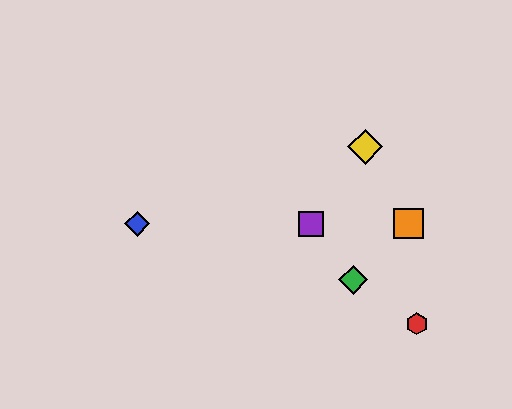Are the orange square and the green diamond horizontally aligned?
No, the orange square is at y≈224 and the green diamond is at y≈280.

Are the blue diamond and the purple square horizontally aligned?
Yes, both are at y≈224.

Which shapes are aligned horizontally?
The blue diamond, the purple square, the orange square are aligned horizontally.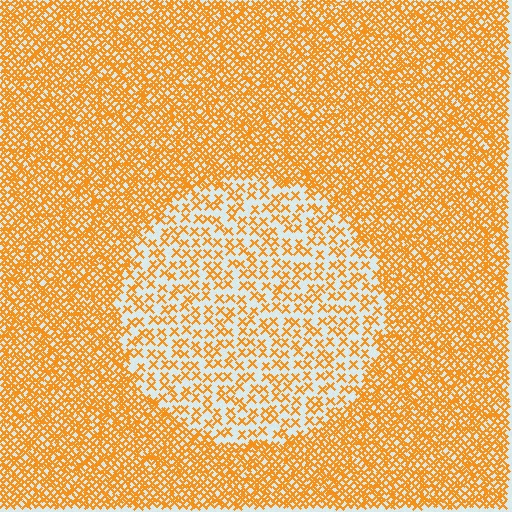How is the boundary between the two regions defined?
The boundary is defined by a change in element density (approximately 2.5x ratio). All elements are the same color, size, and shape.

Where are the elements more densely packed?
The elements are more densely packed outside the circle boundary.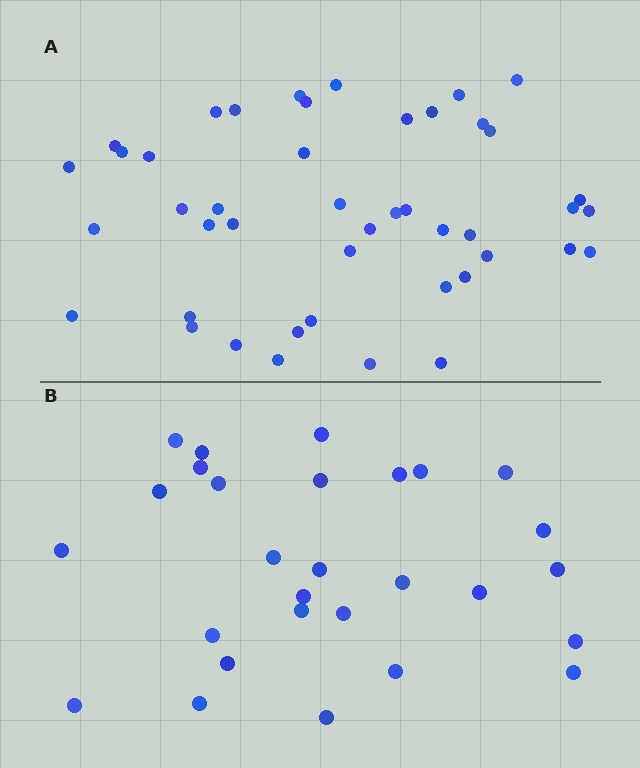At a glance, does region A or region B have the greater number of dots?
Region A (the top region) has more dots.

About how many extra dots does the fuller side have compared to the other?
Region A has approximately 15 more dots than region B.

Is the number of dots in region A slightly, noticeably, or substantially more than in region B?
Region A has substantially more. The ratio is roughly 1.6 to 1.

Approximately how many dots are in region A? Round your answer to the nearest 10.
About 40 dots. (The exact count is 45, which rounds to 40.)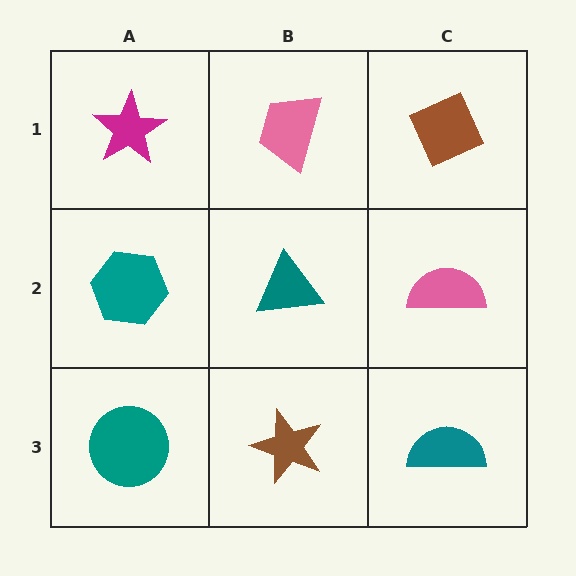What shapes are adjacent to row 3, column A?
A teal hexagon (row 2, column A), a brown star (row 3, column B).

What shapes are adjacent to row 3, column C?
A pink semicircle (row 2, column C), a brown star (row 3, column B).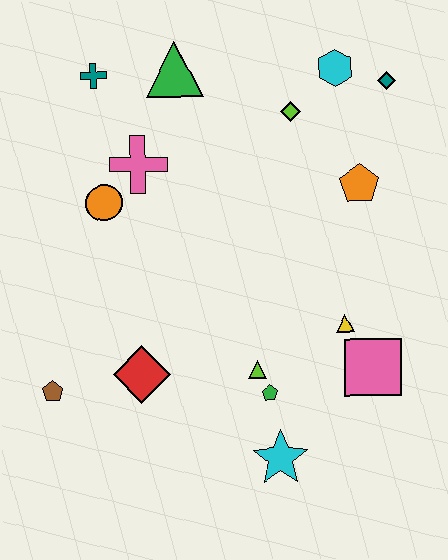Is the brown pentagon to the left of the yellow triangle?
Yes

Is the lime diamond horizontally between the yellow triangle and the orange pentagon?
No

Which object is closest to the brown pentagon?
The red diamond is closest to the brown pentagon.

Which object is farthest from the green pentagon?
The teal cross is farthest from the green pentagon.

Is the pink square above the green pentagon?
Yes